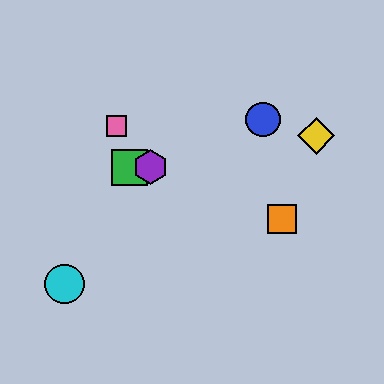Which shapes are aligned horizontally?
The red circle, the green square, the purple hexagon are aligned horizontally.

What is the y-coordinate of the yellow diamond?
The yellow diamond is at y≈136.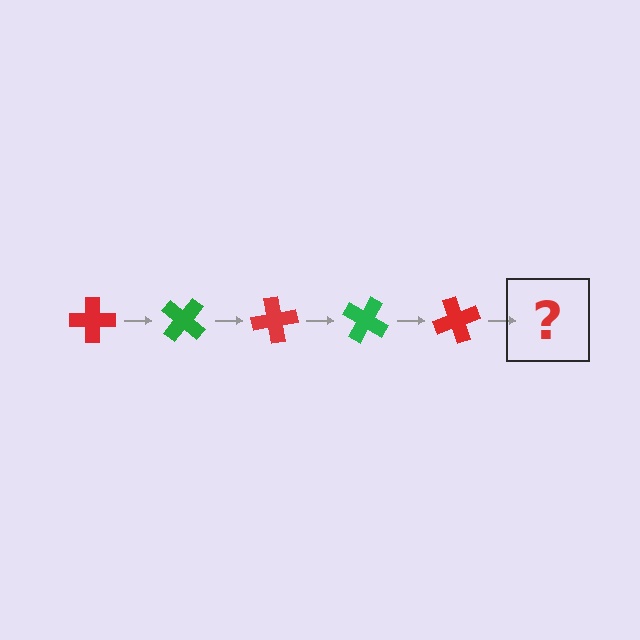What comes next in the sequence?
The next element should be a green cross, rotated 200 degrees from the start.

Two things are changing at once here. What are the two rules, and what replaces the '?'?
The two rules are that it rotates 40 degrees each step and the color cycles through red and green. The '?' should be a green cross, rotated 200 degrees from the start.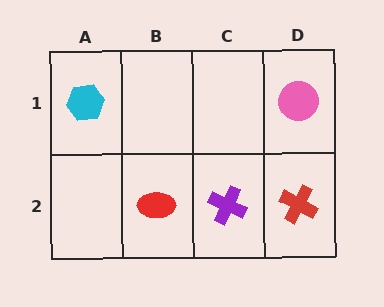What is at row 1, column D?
A pink circle.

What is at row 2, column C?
A purple cross.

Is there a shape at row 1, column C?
No, that cell is empty.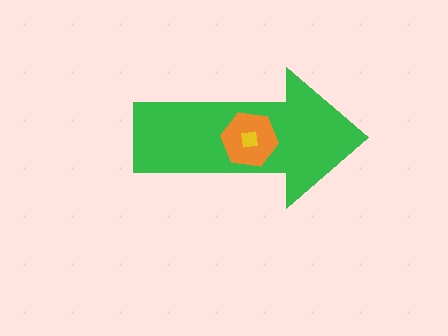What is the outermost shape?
The green arrow.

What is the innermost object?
The yellow square.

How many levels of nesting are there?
3.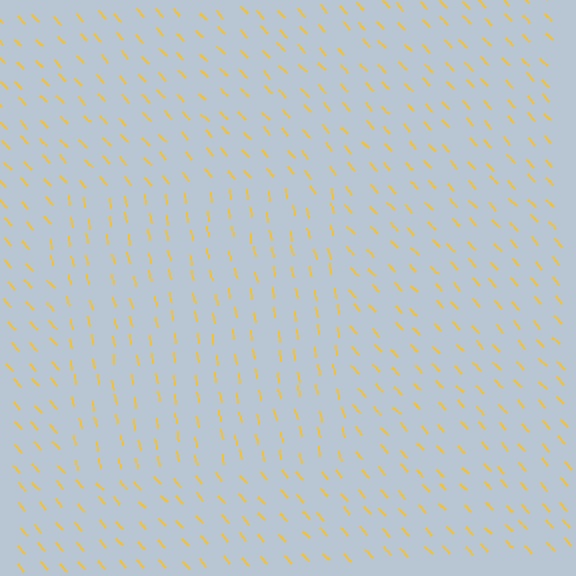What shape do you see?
I see a rectangle.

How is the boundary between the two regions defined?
The boundary is defined purely by a change in line orientation (approximately 33 degrees difference). All lines are the same color and thickness.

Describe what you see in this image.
The image is filled with small yellow line segments. A rectangle region in the image has lines oriented differently from the surrounding lines, creating a visible texture boundary.